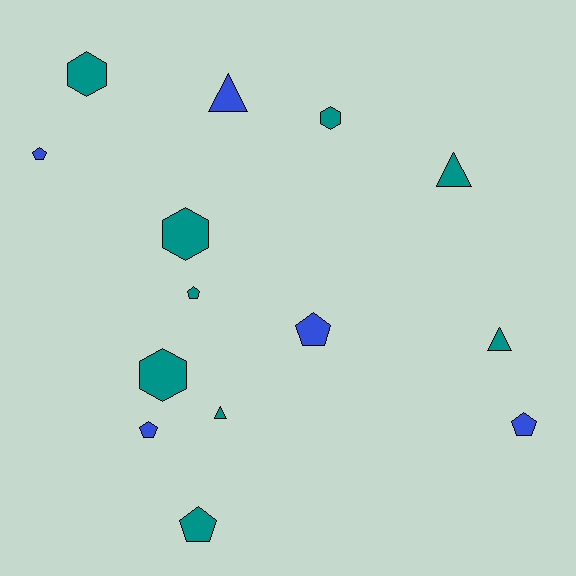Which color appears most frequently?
Teal, with 9 objects.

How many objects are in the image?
There are 14 objects.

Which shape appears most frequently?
Pentagon, with 6 objects.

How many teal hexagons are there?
There are 4 teal hexagons.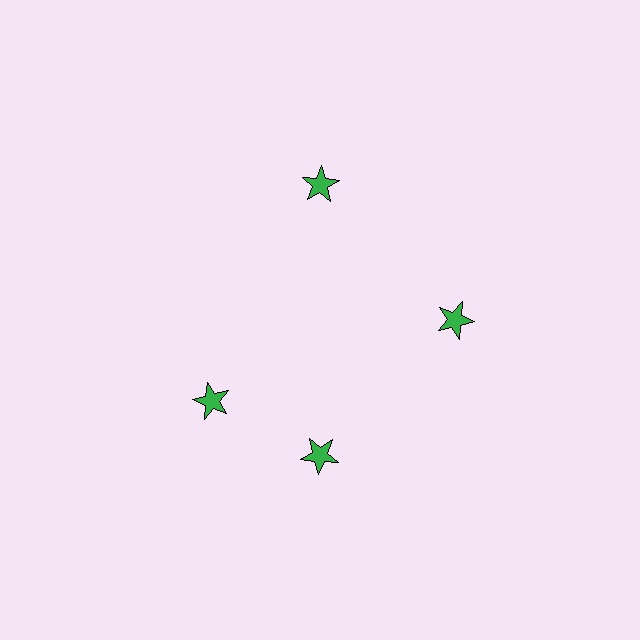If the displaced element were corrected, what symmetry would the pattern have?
It would have 4-fold rotational symmetry — the pattern would map onto itself every 90 degrees.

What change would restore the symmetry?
The symmetry would be restored by rotating it back into even spacing with its neighbors so that all 4 stars sit at equal angles and equal distance from the center.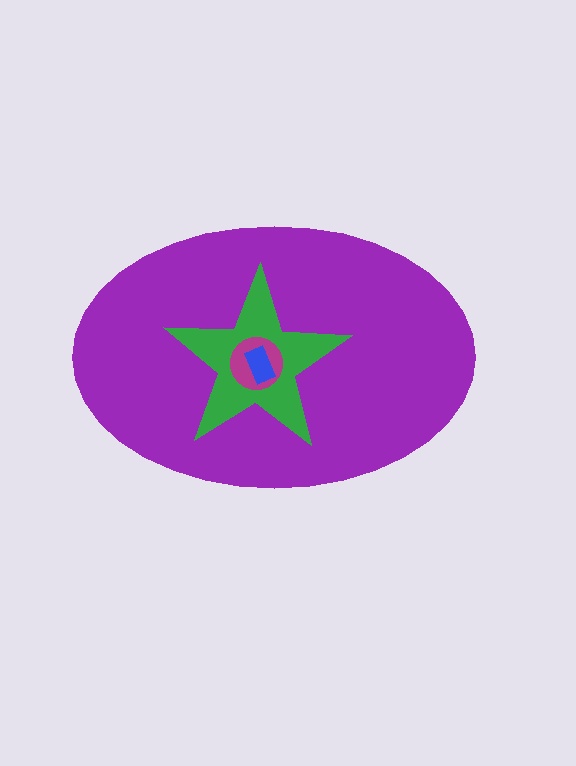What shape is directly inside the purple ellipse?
The green star.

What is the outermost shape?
The purple ellipse.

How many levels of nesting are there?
4.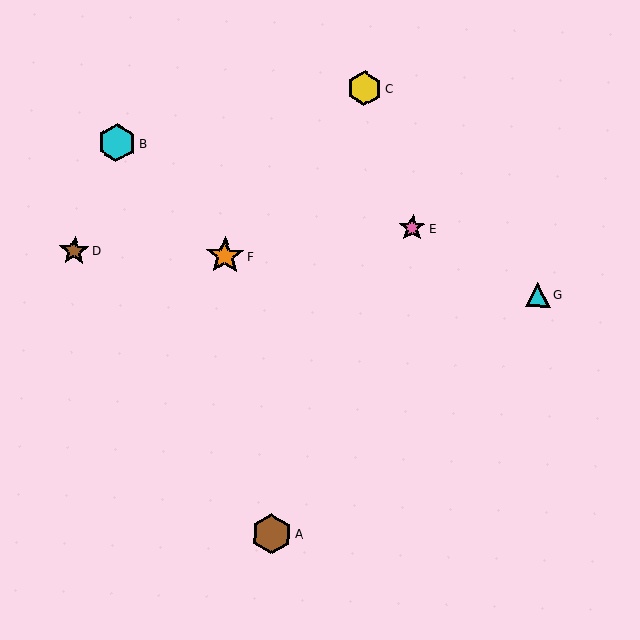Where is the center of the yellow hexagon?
The center of the yellow hexagon is at (364, 88).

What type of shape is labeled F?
Shape F is an orange star.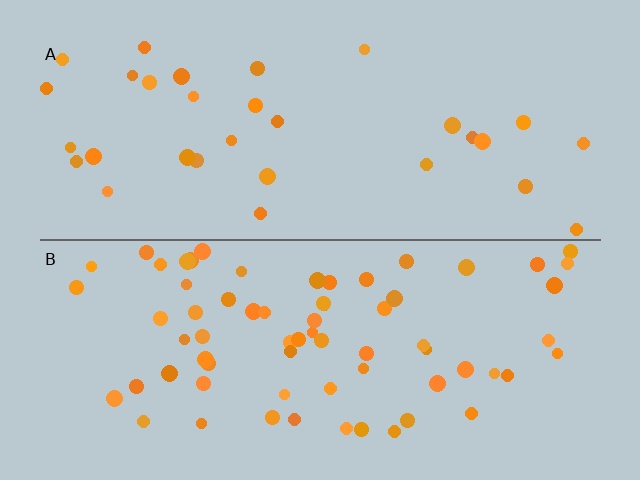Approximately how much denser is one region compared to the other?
Approximately 2.2× — region B over region A.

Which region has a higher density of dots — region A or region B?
B (the bottom).